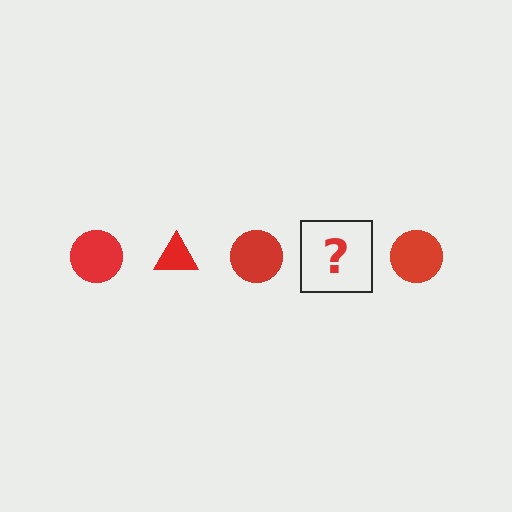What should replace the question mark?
The question mark should be replaced with a red triangle.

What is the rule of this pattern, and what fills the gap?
The rule is that the pattern cycles through circle, triangle shapes in red. The gap should be filled with a red triangle.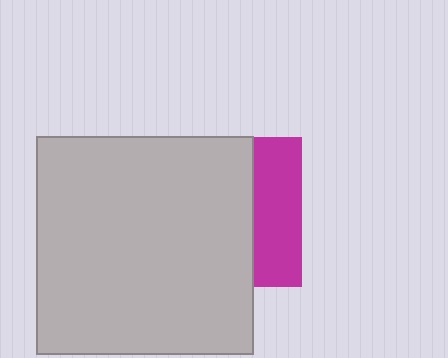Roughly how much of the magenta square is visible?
A small part of it is visible (roughly 32%).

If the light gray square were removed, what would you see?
You would see the complete magenta square.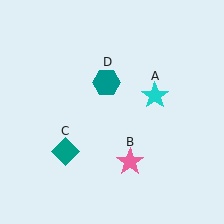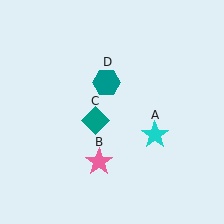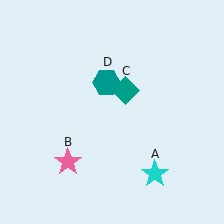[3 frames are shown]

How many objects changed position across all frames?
3 objects changed position: cyan star (object A), pink star (object B), teal diamond (object C).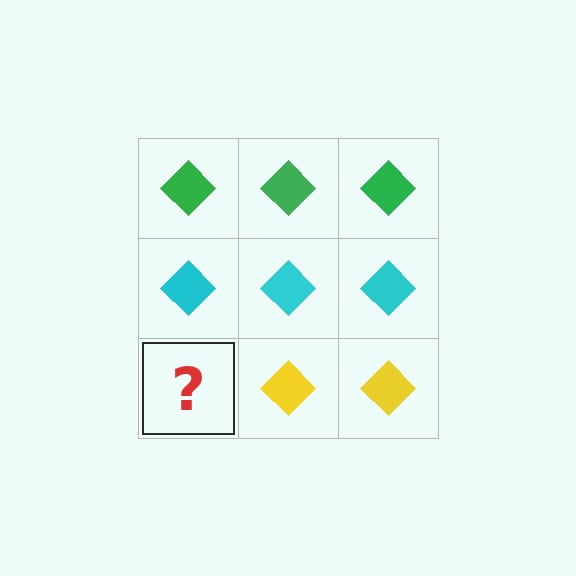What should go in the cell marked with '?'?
The missing cell should contain a yellow diamond.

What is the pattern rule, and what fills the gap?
The rule is that each row has a consistent color. The gap should be filled with a yellow diamond.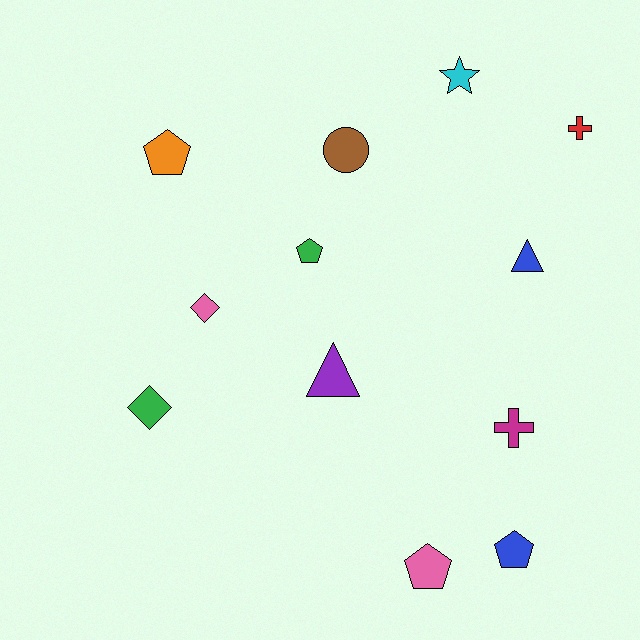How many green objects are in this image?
There are 2 green objects.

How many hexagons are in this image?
There are no hexagons.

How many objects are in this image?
There are 12 objects.